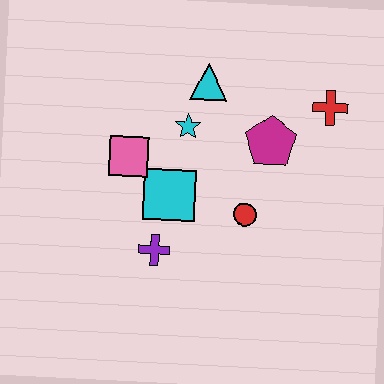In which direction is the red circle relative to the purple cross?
The red circle is to the right of the purple cross.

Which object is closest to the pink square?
The cyan square is closest to the pink square.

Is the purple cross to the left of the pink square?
No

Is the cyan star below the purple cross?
No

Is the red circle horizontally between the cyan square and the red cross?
Yes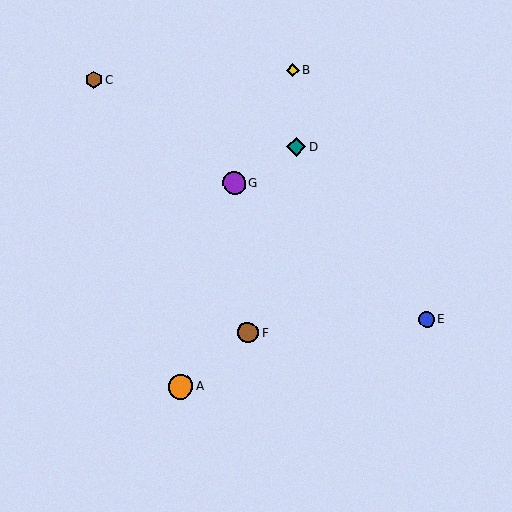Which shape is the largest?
The orange circle (labeled A) is the largest.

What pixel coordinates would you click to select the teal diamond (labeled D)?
Click at (296, 146) to select the teal diamond D.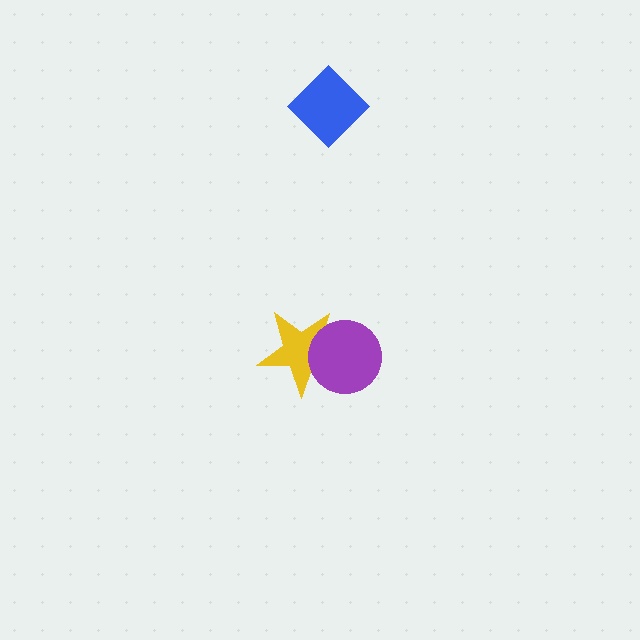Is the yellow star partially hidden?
Yes, it is partially covered by another shape.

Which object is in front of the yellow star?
The purple circle is in front of the yellow star.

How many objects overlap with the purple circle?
1 object overlaps with the purple circle.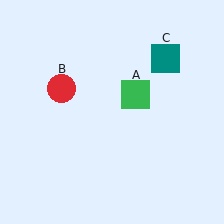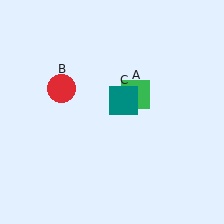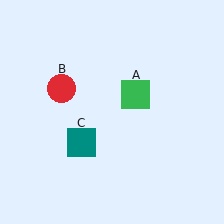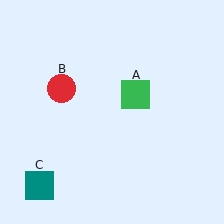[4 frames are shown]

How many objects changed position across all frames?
1 object changed position: teal square (object C).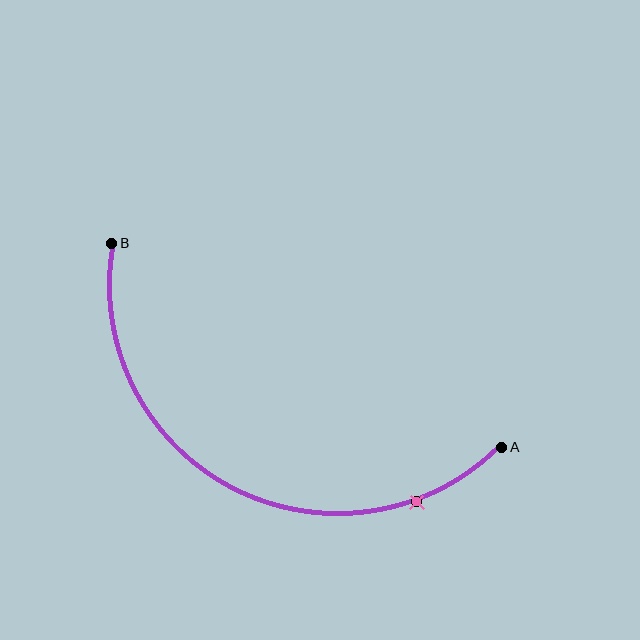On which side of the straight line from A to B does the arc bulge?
The arc bulges below the straight line connecting A and B.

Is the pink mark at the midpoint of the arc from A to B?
No. The pink mark lies on the arc but is closer to endpoint A. The arc midpoint would be at the point on the curve equidistant along the arc from both A and B.